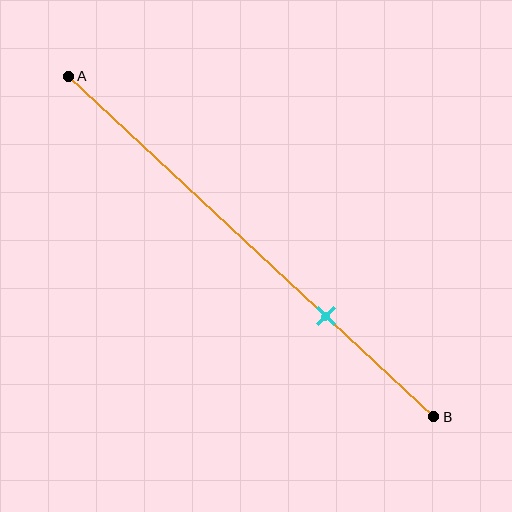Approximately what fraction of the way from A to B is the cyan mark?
The cyan mark is approximately 70% of the way from A to B.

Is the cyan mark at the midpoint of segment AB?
No, the mark is at about 70% from A, not at the 50% midpoint.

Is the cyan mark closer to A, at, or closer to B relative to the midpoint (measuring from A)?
The cyan mark is closer to point B than the midpoint of segment AB.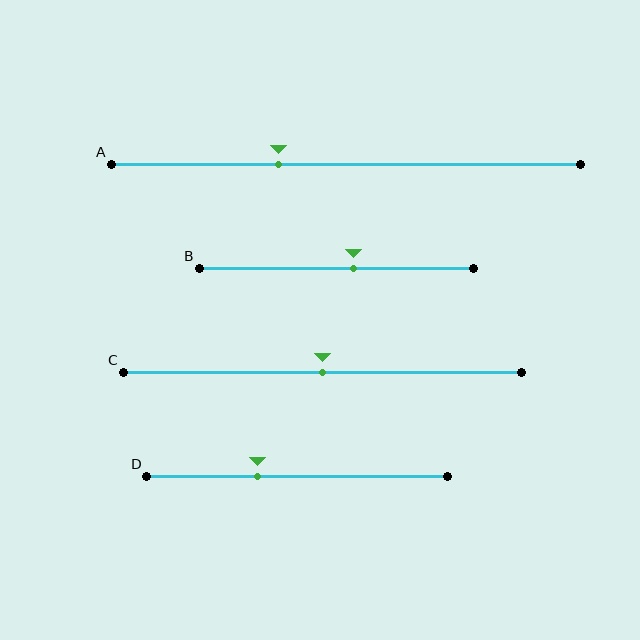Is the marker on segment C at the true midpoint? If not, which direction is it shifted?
Yes, the marker on segment C is at the true midpoint.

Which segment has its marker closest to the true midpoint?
Segment C has its marker closest to the true midpoint.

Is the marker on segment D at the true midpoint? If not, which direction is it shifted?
No, the marker on segment D is shifted to the left by about 13% of the segment length.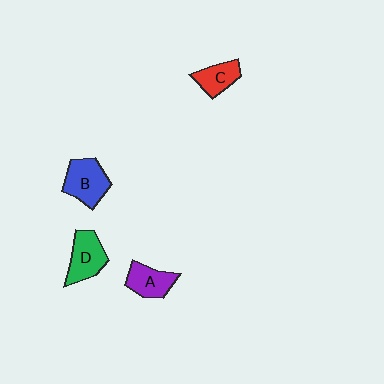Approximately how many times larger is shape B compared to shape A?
Approximately 1.3 times.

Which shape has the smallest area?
Shape C (red).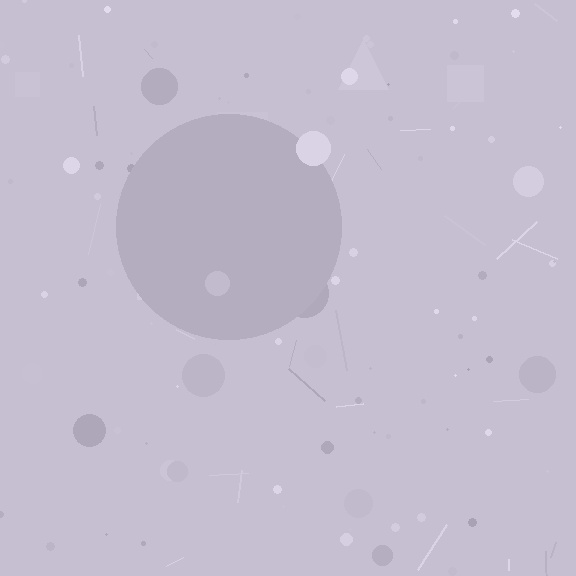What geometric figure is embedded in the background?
A circle is embedded in the background.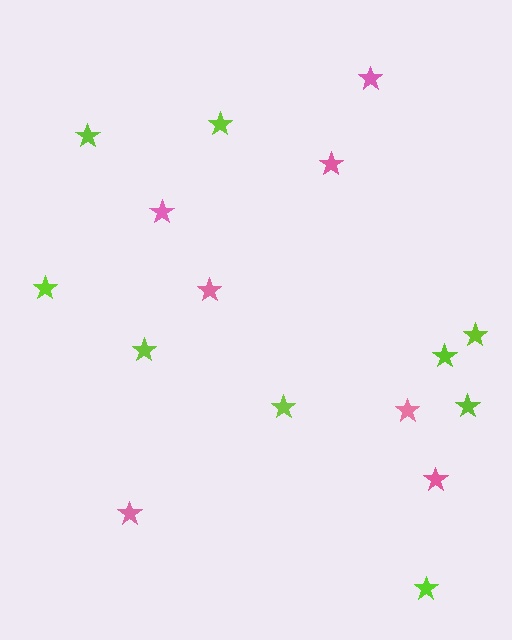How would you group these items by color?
There are 2 groups: one group of pink stars (7) and one group of lime stars (9).